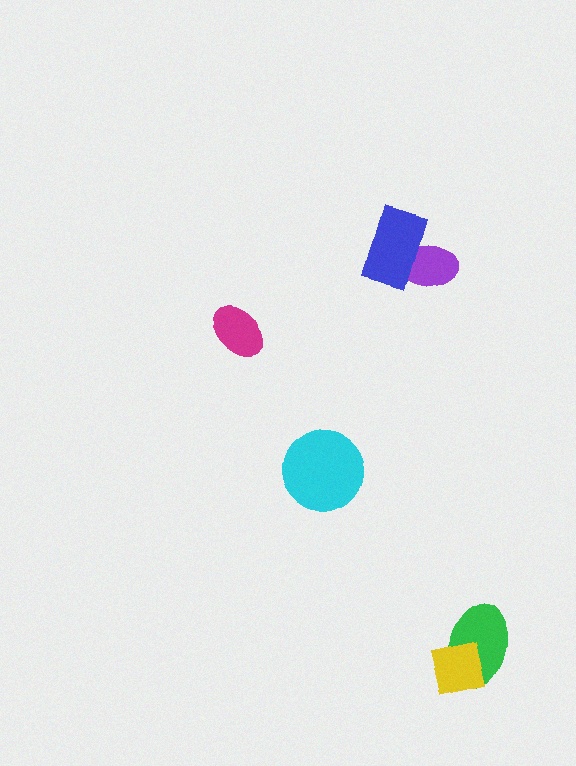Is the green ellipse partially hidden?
Yes, it is partially covered by another shape.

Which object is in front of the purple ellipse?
The blue rectangle is in front of the purple ellipse.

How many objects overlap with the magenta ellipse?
0 objects overlap with the magenta ellipse.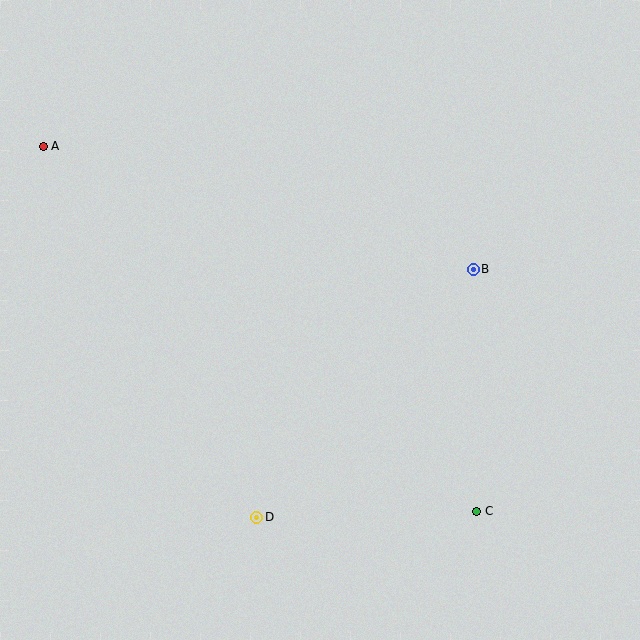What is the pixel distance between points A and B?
The distance between A and B is 447 pixels.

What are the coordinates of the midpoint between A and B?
The midpoint between A and B is at (258, 208).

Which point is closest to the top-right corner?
Point B is closest to the top-right corner.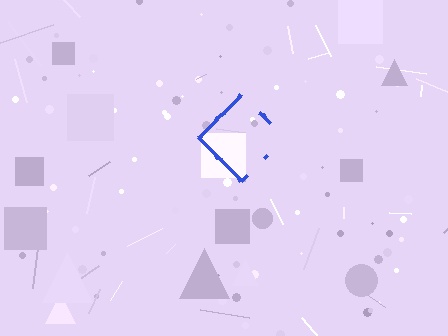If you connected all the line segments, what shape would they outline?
They would outline a diamond.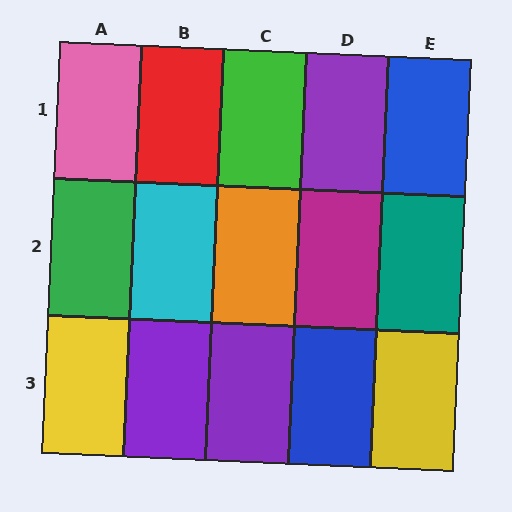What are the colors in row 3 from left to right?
Yellow, purple, purple, blue, yellow.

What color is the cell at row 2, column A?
Green.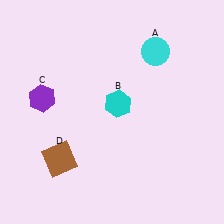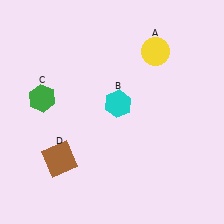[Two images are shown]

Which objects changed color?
A changed from cyan to yellow. C changed from purple to green.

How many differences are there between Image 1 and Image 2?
There are 2 differences between the two images.